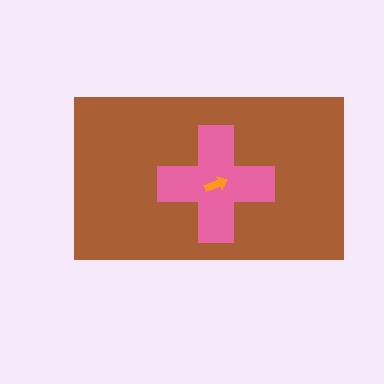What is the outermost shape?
The brown rectangle.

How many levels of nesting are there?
3.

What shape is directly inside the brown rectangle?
The pink cross.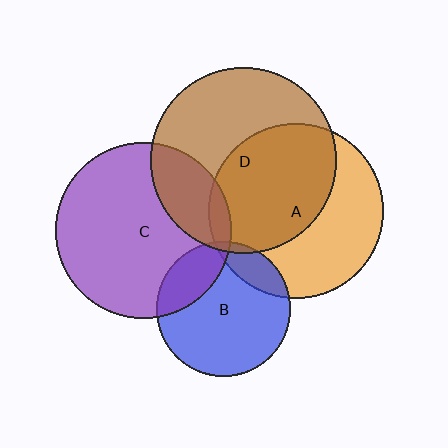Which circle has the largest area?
Circle D (brown).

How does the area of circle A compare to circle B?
Approximately 1.7 times.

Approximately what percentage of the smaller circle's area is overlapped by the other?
Approximately 55%.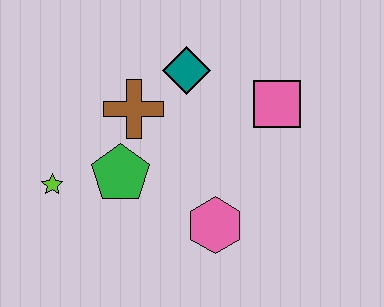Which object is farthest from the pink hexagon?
The lime star is farthest from the pink hexagon.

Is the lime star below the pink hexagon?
No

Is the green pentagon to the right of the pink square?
No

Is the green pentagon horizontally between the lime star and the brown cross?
Yes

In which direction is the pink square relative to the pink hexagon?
The pink square is above the pink hexagon.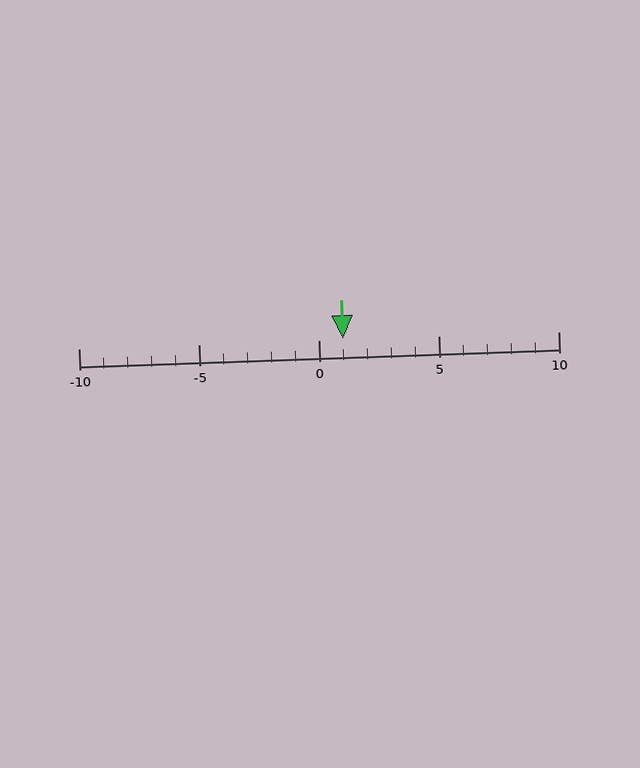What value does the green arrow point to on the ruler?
The green arrow points to approximately 1.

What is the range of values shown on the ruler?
The ruler shows values from -10 to 10.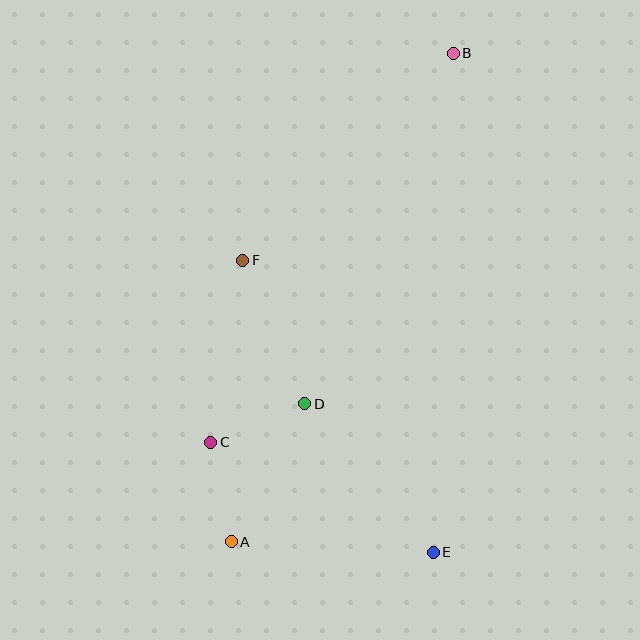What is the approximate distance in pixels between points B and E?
The distance between B and E is approximately 499 pixels.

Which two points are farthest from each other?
Points A and B are farthest from each other.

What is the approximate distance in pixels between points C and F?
The distance between C and F is approximately 185 pixels.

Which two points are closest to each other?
Points A and C are closest to each other.